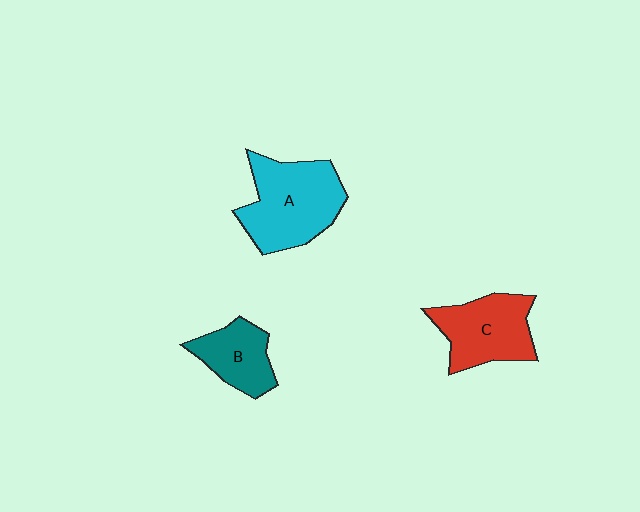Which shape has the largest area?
Shape A (cyan).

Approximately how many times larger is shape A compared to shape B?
Approximately 1.8 times.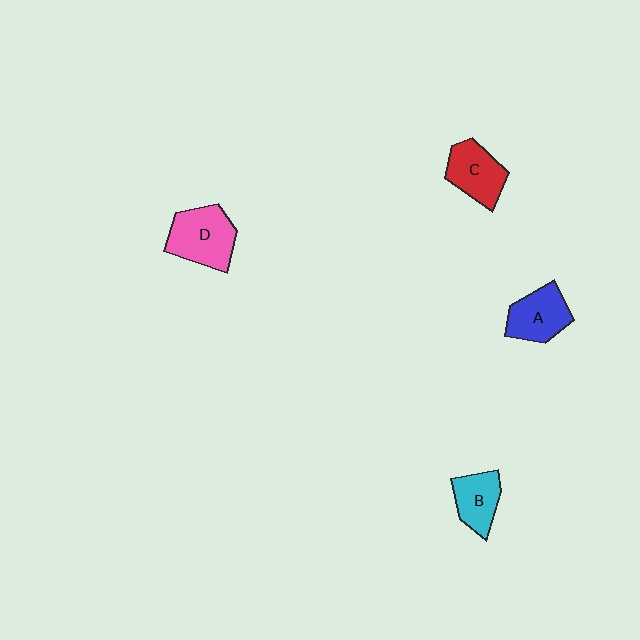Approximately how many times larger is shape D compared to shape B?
Approximately 1.5 times.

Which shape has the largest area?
Shape D (pink).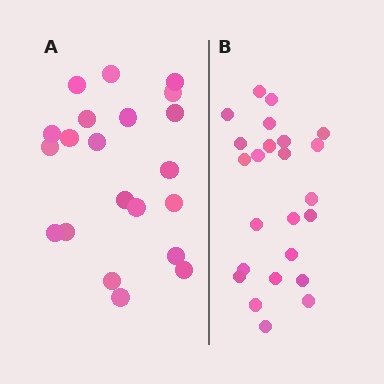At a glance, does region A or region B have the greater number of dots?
Region B (the right region) has more dots.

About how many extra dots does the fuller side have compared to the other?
Region B has just a few more — roughly 2 or 3 more dots than region A.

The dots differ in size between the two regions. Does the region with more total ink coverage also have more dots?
No. Region A has more total ink coverage because its dots are larger, but region B actually contains more individual dots. Total area can be misleading — the number of items is what matters here.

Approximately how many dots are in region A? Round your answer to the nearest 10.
About 20 dots. (The exact count is 21, which rounds to 20.)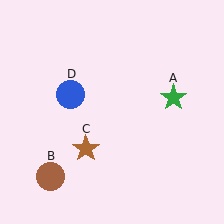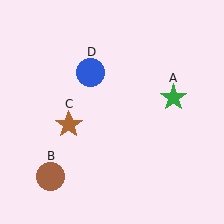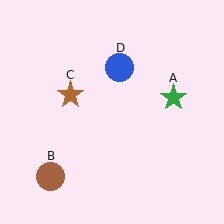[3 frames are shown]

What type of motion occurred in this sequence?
The brown star (object C), blue circle (object D) rotated clockwise around the center of the scene.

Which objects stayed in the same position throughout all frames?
Green star (object A) and brown circle (object B) remained stationary.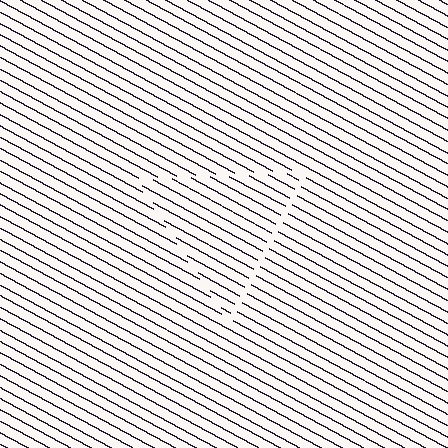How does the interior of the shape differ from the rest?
The interior of the shape contains the same grating, shifted by half a period — the contour is defined by the phase discontinuity where line-ends from the inner and outer gratings abut.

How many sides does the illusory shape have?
3 sides — the line-ends trace a triangle.